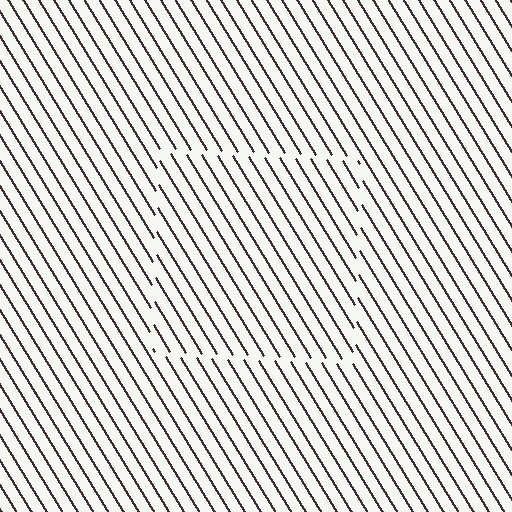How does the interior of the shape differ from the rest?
The interior of the shape contains the same grating, shifted by half a period — the contour is defined by the phase discontinuity where line-ends from the inner and outer gratings abut.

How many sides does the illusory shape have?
4 sides — the line-ends trace a square.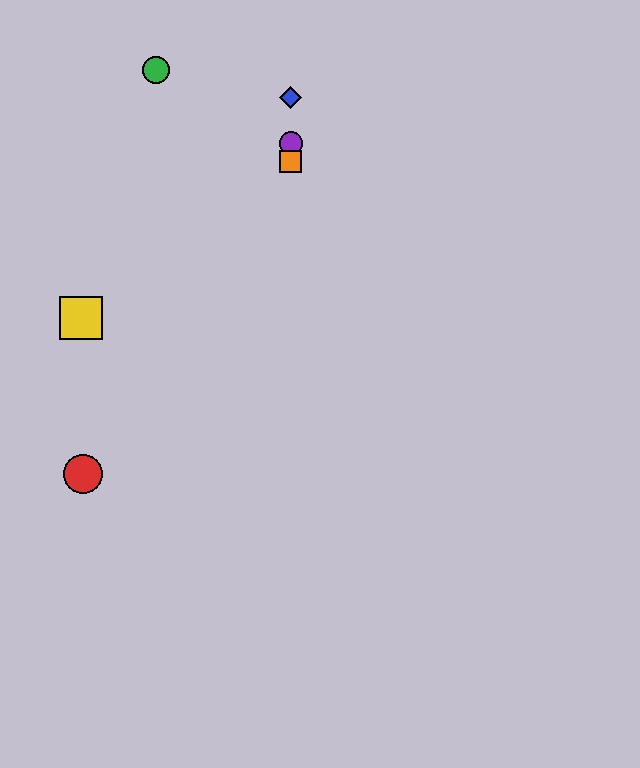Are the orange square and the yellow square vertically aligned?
No, the orange square is at x≈291 and the yellow square is at x≈81.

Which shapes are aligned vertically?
The blue diamond, the purple circle, the orange square are aligned vertically.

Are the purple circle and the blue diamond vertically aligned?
Yes, both are at x≈291.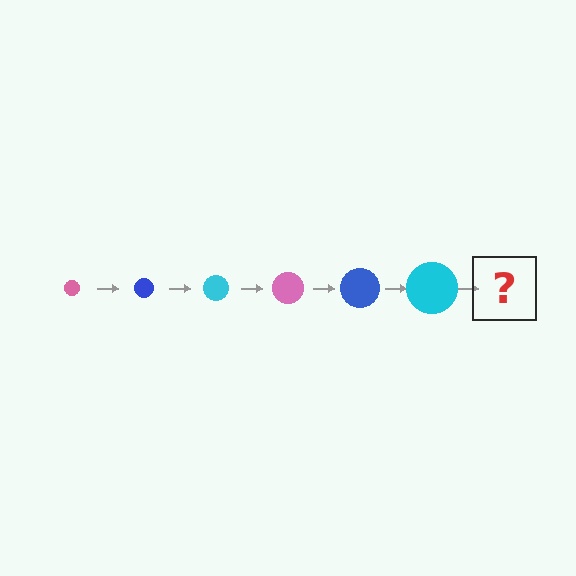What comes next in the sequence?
The next element should be a pink circle, larger than the previous one.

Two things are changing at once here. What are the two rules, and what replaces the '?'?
The two rules are that the circle grows larger each step and the color cycles through pink, blue, and cyan. The '?' should be a pink circle, larger than the previous one.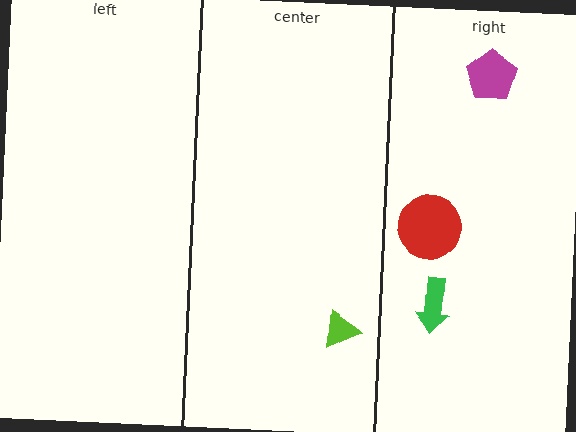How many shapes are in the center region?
1.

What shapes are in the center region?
The lime triangle.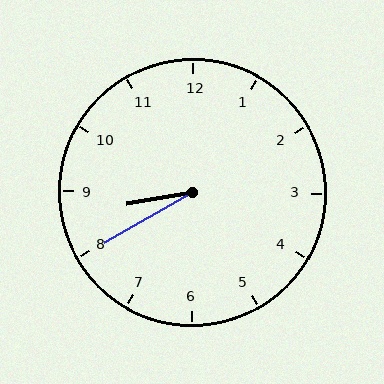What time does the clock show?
8:40.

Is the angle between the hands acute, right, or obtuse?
It is acute.